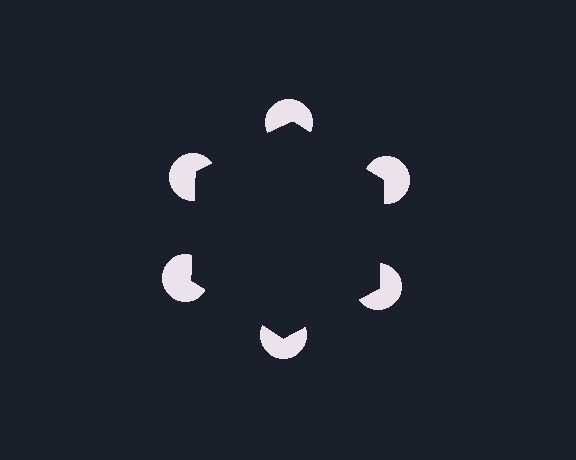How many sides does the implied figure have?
6 sides.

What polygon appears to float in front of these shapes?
An illusory hexagon — its edges are inferred from the aligned wedge cuts in the pac-man discs, not physically drawn.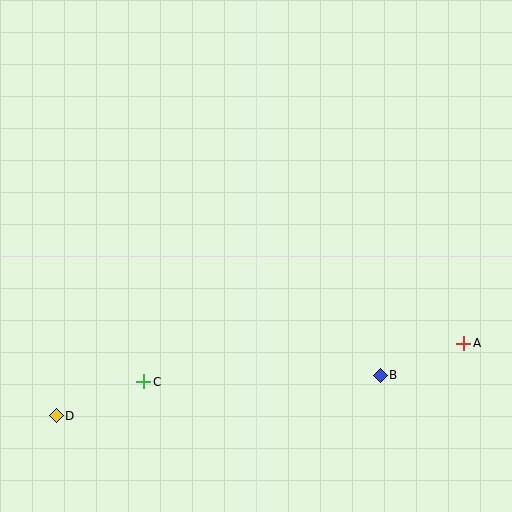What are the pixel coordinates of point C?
Point C is at (144, 382).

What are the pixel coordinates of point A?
Point A is at (463, 343).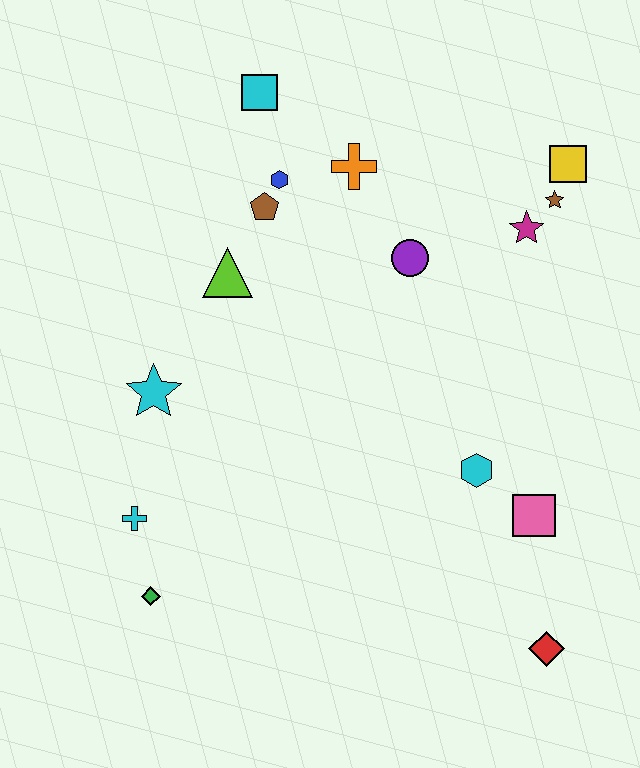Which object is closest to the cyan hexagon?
The pink square is closest to the cyan hexagon.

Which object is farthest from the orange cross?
The red diamond is farthest from the orange cross.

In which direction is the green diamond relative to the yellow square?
The green diamond is below the yellow square.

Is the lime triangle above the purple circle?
No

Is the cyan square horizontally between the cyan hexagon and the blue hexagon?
No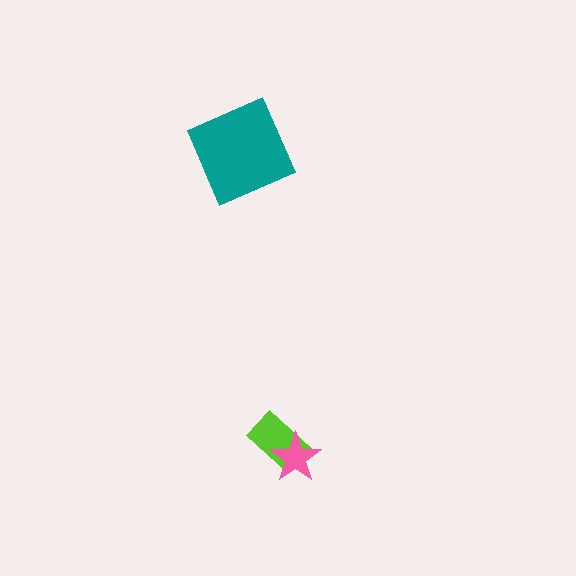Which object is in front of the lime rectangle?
The pink star is in front of the lime rectangle.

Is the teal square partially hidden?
No, no other shape covers it.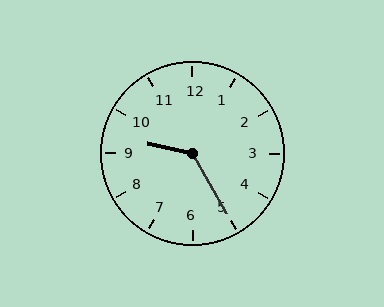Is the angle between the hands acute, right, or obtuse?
It is obtuse.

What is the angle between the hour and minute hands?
Approximately 132 degrees.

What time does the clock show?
9:25.